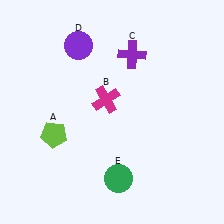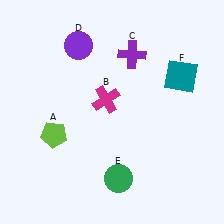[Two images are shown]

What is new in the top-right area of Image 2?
A teal square (F) was added in the top-right area of Image 2.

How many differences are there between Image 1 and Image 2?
There is 1 difference between the two images.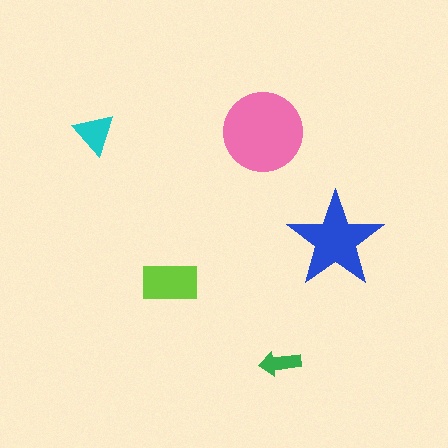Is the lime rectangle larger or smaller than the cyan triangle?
Larger.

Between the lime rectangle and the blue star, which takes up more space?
The blue star.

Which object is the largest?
The pink circle.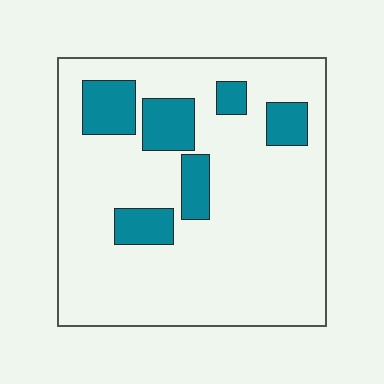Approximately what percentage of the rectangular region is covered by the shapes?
Approximately 20%.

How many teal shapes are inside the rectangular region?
6.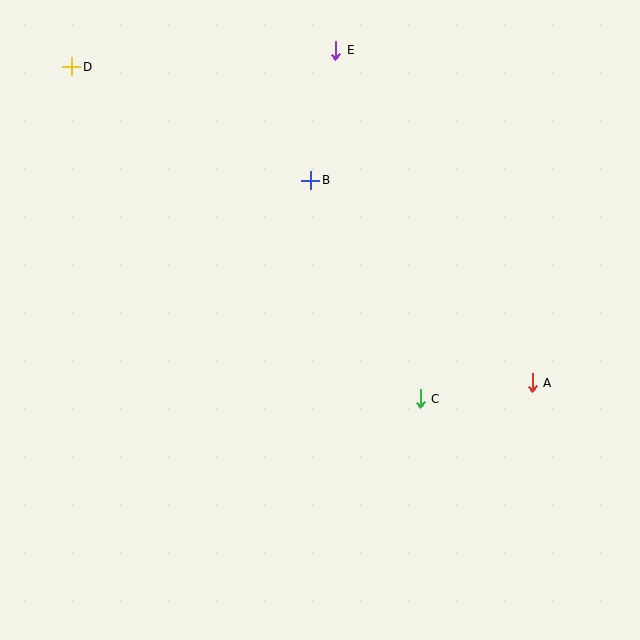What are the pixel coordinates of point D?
Point D is at (72, 67).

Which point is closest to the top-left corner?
Point D is closest to the top-left corner.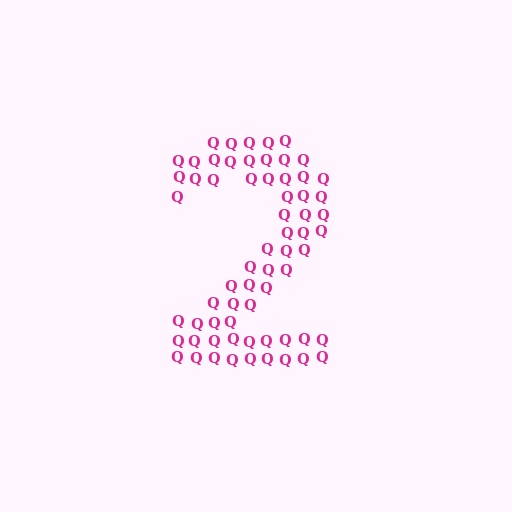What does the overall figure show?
The overall figure shows the digit 2.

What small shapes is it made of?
It is made of small letter Q's.